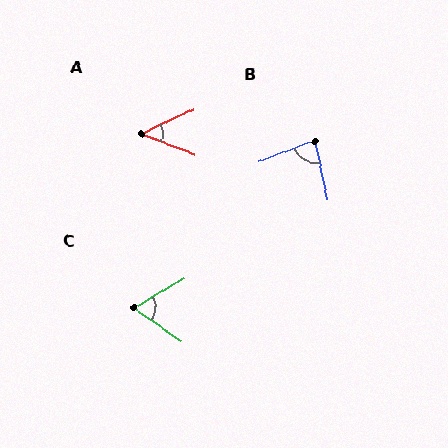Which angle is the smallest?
A, at approximately 47 degrees.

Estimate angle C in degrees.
Approximately 66 degrees.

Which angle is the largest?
B, at approximately 81 degrees.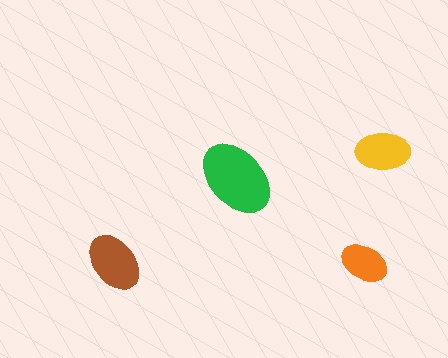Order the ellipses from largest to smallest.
the green one, the brown one, the yellow one, the orange one.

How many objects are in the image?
There are 4 objects in the image.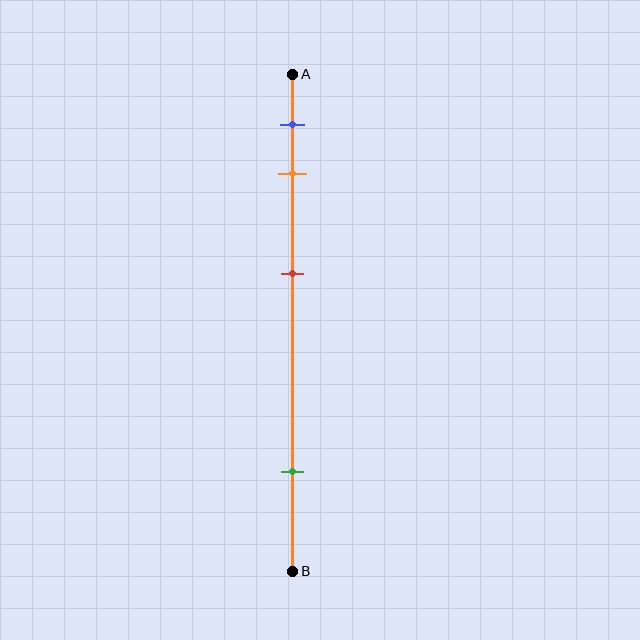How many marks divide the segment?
There are 4 marks dividing the segment.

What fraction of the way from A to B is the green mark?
The green mark is approximately 80% (0.8) of the way from A to B.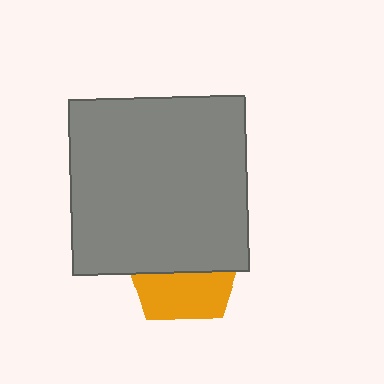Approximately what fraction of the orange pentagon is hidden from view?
Roughly 58% of the orange pentagon is hidden behind the gray square.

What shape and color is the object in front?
The object in front is a gray square.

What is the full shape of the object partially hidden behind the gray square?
The partially hidden object is an orange pentagon.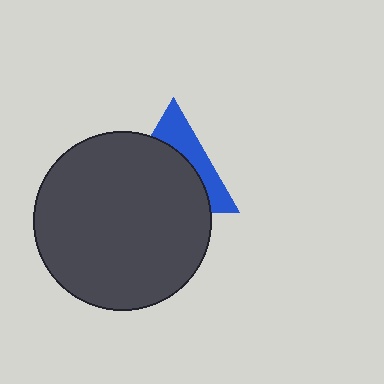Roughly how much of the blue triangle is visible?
A small part of it is visible (roughly 35%).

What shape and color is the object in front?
The object in front is a dark gray circle.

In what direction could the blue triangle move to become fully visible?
The blue triangle could move up. That would shift it out from behind the dark gray circle entirely.